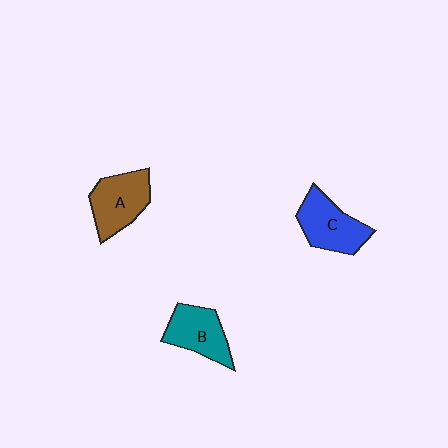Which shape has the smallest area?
Shape B (teal).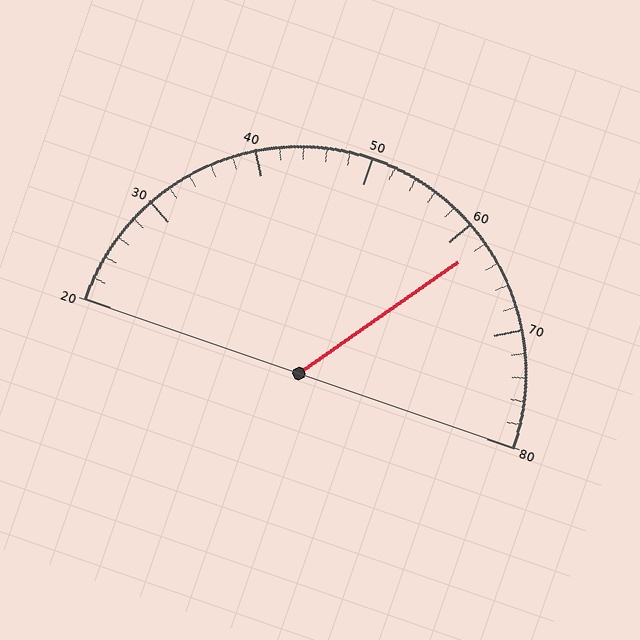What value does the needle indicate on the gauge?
The needle indicates approximately 62.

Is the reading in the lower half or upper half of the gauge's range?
The reading is in the upper half of the range (20 to 80).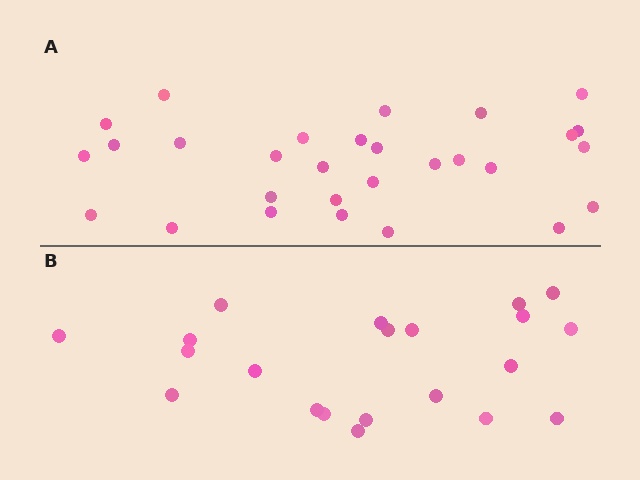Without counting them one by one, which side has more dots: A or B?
Region A (the top region) has more dots.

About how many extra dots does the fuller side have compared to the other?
Region A has roughly 8 or so more dots than region B.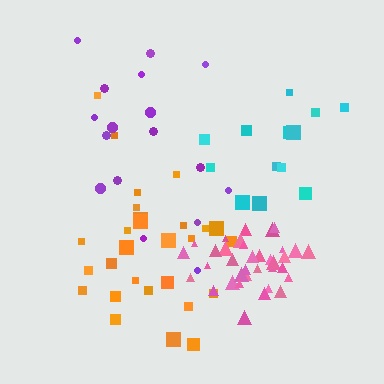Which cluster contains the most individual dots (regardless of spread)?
Pink (35).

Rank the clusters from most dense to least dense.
pink, orange, cyan, purple.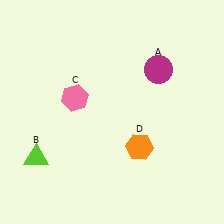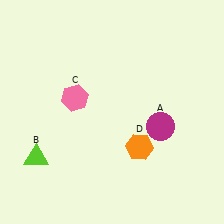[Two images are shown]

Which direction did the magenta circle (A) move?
The magenta circle (A) moved down.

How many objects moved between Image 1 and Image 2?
1 object moved between the two images.